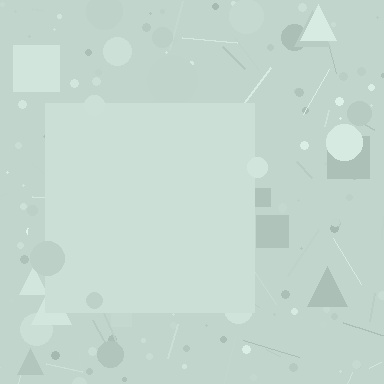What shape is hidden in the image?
A square is hidden in the image.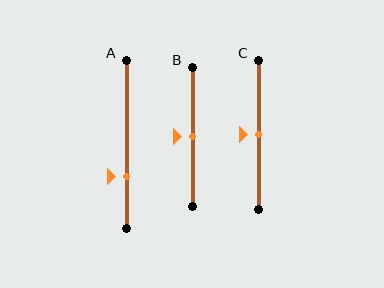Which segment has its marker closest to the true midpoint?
Segment B has its marker closest to the true midpoint.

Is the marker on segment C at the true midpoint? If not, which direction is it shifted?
Yes, the marker on segment C is at the true midpoint.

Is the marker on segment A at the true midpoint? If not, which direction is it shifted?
No, the marker on segment A is shifted downward by about 19% of the segment length.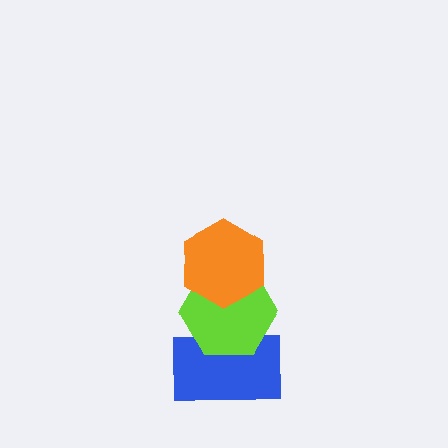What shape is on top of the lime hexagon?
The orange hexagon is on top of the lime hexagon.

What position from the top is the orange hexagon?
The orange hexagon is 1st from the top.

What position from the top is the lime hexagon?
The lime hexagon is 2nd from the top.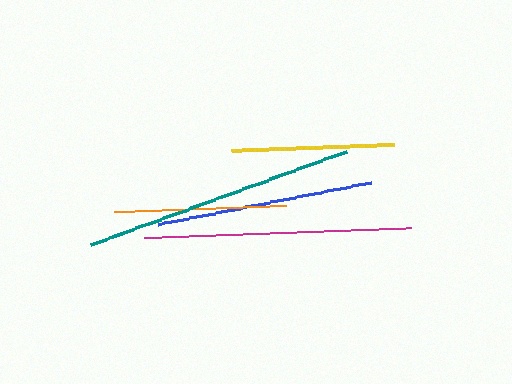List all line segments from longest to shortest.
From longest to shortest: teal, magenta, blue, orange, yellow.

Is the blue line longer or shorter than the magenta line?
The magenta line is longer than the blue line.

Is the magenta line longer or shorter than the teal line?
The teal line is longer than the magenta line.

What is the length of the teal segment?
The teal segment is approximately 272 pixels long.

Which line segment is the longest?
The teal line is the longest at approximately 272 pixels.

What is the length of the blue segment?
The blue segment is approximately 217 pixels long.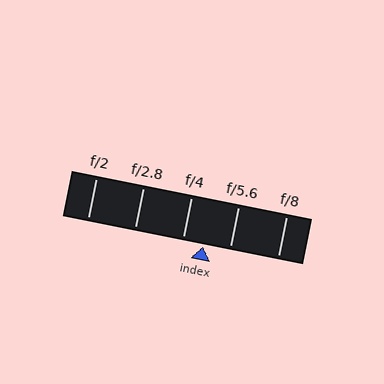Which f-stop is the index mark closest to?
The index mark is closest to f/4.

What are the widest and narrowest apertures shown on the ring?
The widest aperture shown is f/2 and the narrowest is f/8.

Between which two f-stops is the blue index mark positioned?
The index mark is between f/4 and f/5.6.